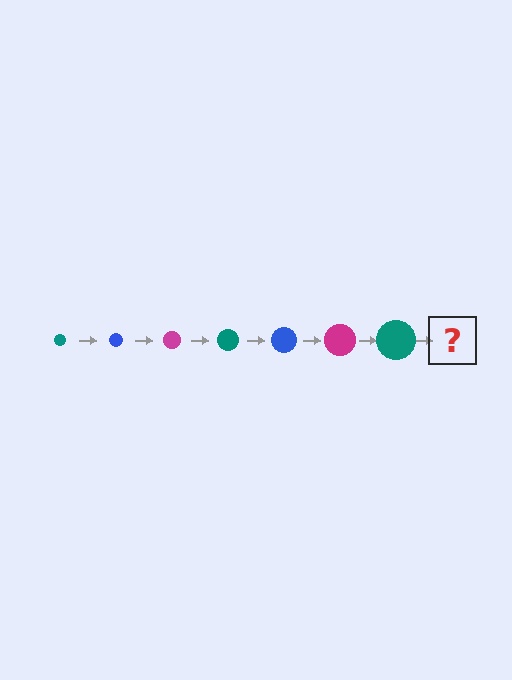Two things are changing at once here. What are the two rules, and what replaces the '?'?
The two rules are that the circle grows larger each step and the color cycles through teal, blue, and magenta. The '?' should be a blue circle, larger than the previous one.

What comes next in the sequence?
The next element should be a blue circle, larger than the previous one.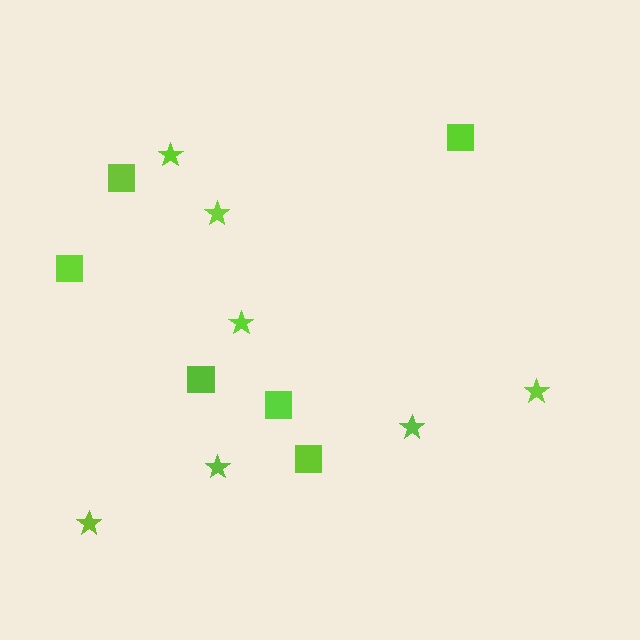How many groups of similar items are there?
There are 2 groups: one group of squares (6) and one group of stars (7).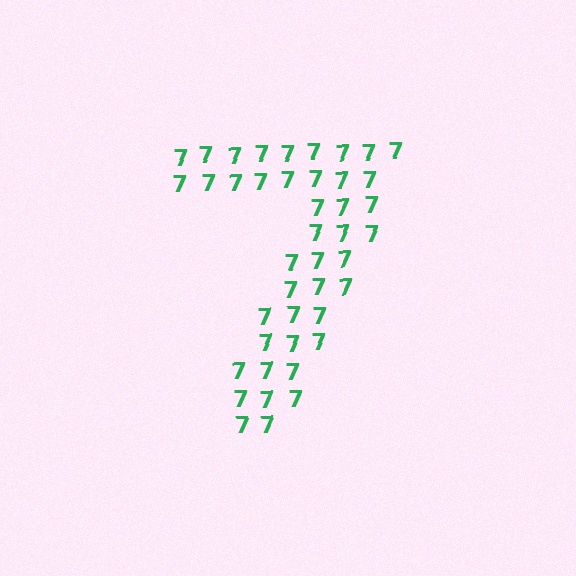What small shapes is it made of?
It is made of small digit 7's.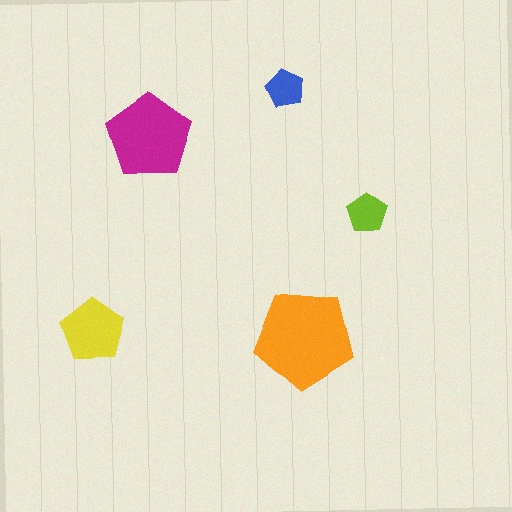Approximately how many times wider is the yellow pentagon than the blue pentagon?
About 1.5 times wider.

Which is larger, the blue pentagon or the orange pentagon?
The orange one.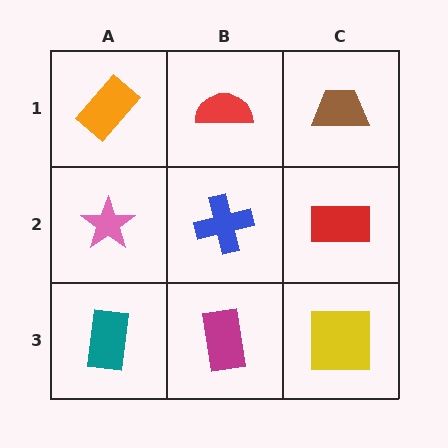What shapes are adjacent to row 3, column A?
A pink star (row 2, column A), a magenta rectangle (row 3, column B).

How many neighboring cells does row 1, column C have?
2.